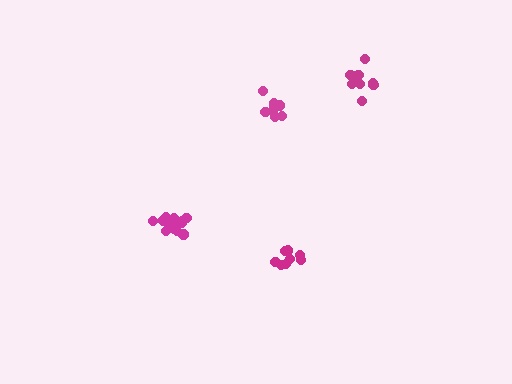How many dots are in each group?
Group 1: 8 dots, Group 2: 8 dots, Group 3: 12 dots, Group 4: 13 dots (41 total).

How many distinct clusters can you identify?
There are 4 distinct clusters.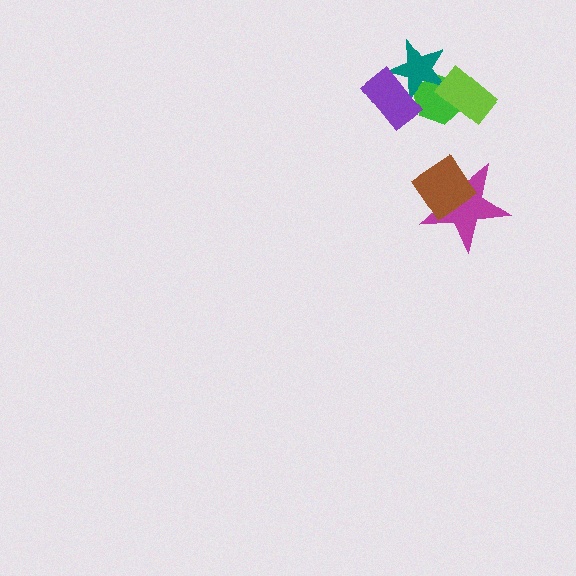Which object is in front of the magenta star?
The brown diamond is in front of the magenta star.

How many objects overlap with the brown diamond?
1 object overlaps with the brown diamond.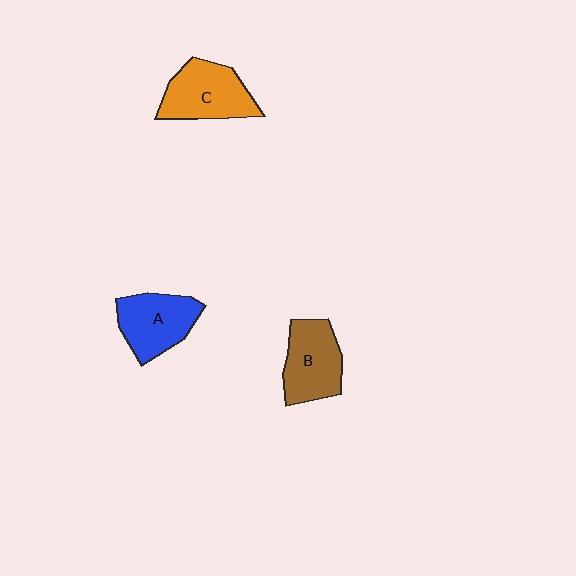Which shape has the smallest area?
Shape A (blue).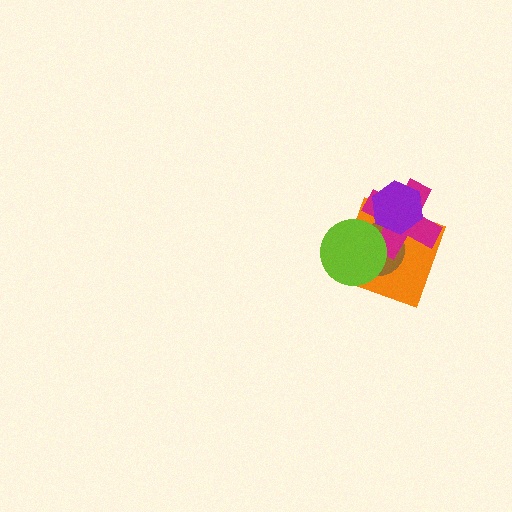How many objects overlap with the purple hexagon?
3 objects overlap with the purple hexagon.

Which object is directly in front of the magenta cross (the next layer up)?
The purple hexagon is directly in front of the magenta cross.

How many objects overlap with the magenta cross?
4 objects overlap with the magenta cross.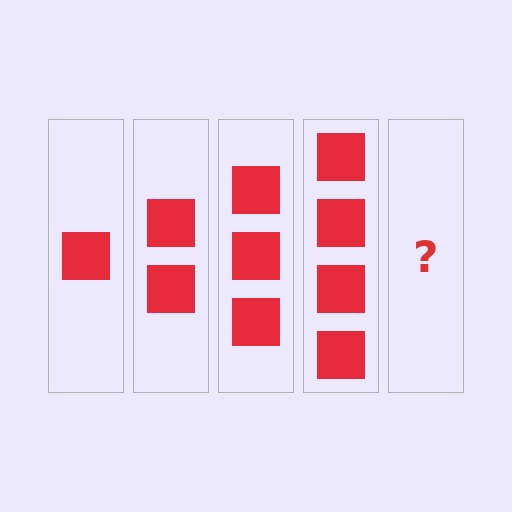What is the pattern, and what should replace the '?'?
The pattern is that each step adds one more square. The '?' should be 5 squares.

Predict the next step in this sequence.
The next step is 5 squares.